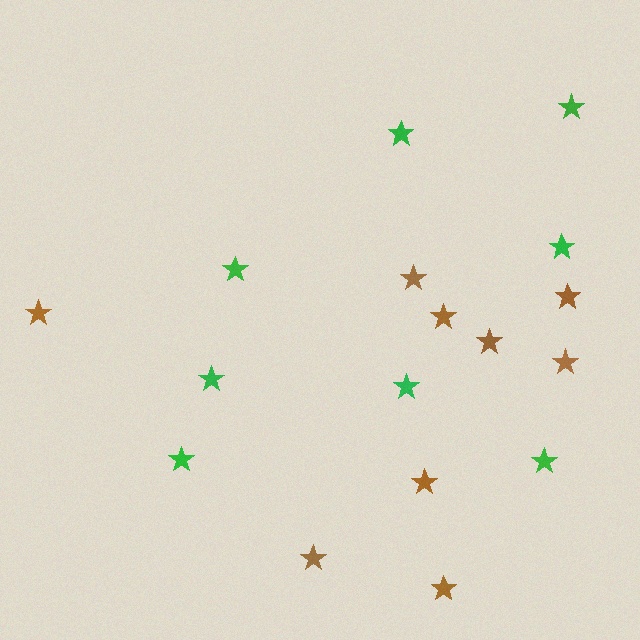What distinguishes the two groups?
There are 2 groups: one group of green stars (8) and one group of brown stars (9).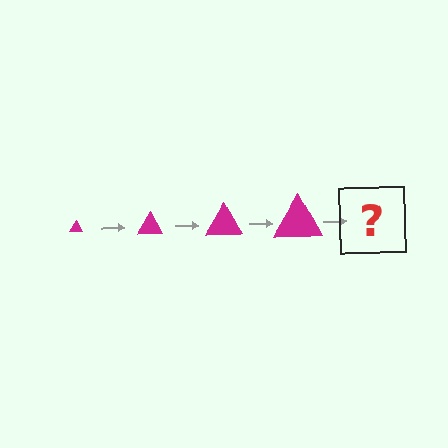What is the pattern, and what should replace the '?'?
The pattern is that the triangle gets progressively larger each step. The '?' should be a magenta triangle, larger than the previous one.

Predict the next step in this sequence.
The next step is a magenta triangle, larger than the previous one.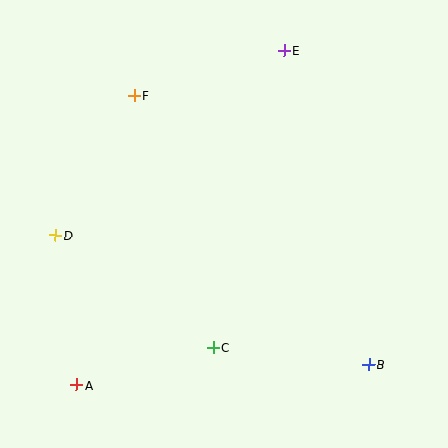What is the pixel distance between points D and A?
The distance between D and A is 152 pixels.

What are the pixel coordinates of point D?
Point D is at (56, 235).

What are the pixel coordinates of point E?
Point E is at (284, 51).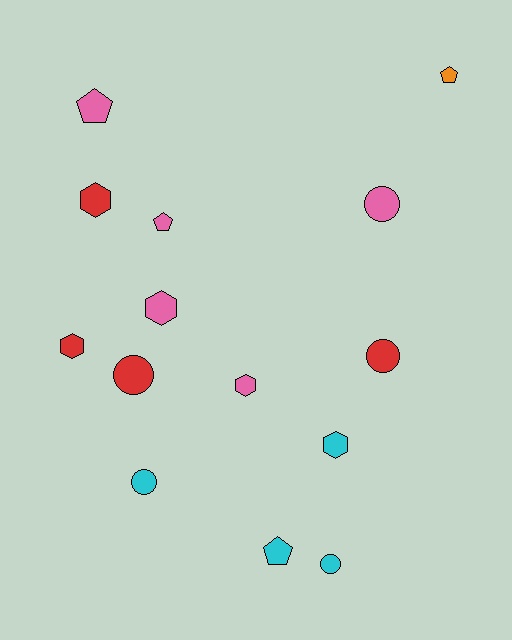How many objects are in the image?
There are 14 objects.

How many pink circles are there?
There is 1 pink circle.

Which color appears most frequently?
Pink, with 5 objects.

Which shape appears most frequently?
Circle, with 5 objects.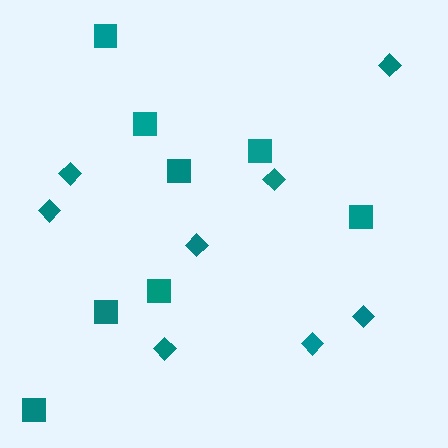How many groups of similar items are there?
There are 2 groups: one group of squares (8) and one group of diamonds (8).